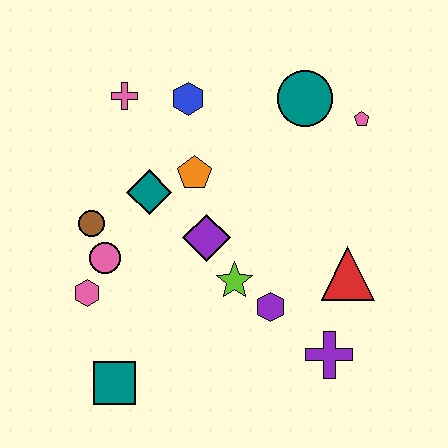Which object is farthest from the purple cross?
The pink cross is farthest from the purple cross.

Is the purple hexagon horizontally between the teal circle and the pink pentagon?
No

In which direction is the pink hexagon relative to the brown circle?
The pink hexagon is below the brown circle.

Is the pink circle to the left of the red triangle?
Yes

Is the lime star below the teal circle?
Yes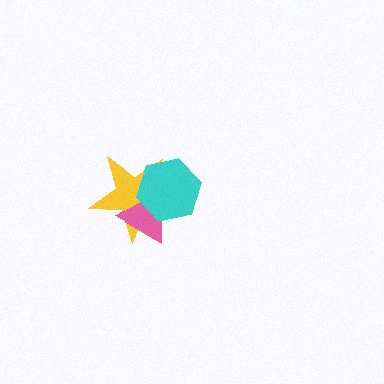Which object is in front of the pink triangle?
The cyan hexagon is in front of the pink triangle.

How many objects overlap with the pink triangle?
2 objects overlap with the pink triangle.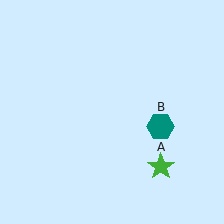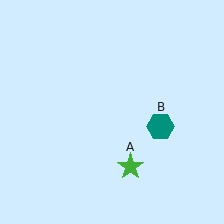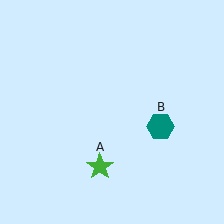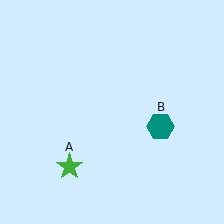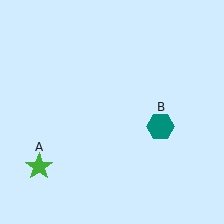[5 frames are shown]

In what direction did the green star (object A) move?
The green star (object A) moved left.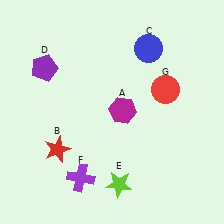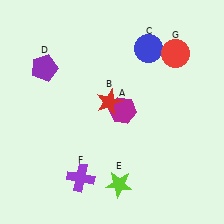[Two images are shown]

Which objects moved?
The objects that moved are: the red star (B), the red circle (G).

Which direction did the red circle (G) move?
The red circle (G) moved up.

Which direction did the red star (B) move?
The red star (B) moved right.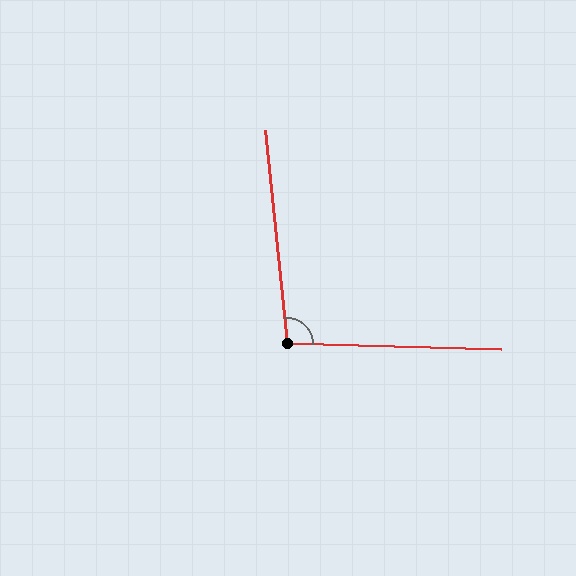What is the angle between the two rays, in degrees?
Approximately 97 degrees.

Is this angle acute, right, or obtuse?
It is obtuse.